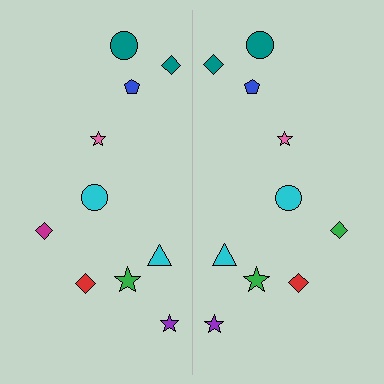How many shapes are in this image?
There are 20 shapes in this image.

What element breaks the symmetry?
The green diamond on the right side breaks the symmetry — its mirror counterpart is magenta.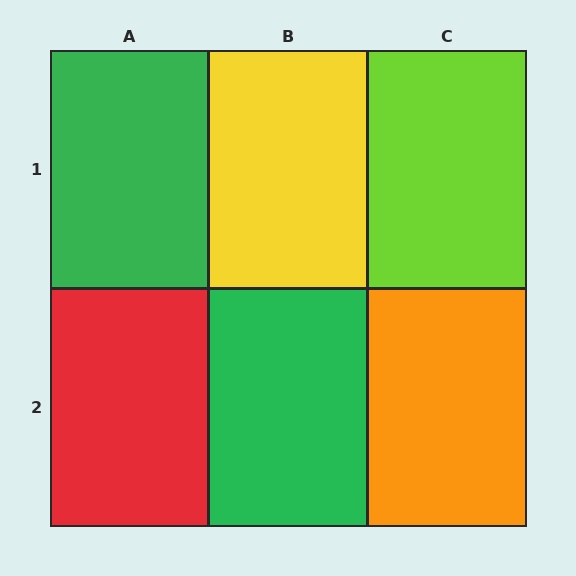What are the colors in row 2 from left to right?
Red, green, orange.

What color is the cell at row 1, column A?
Green.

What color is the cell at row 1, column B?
Yellow.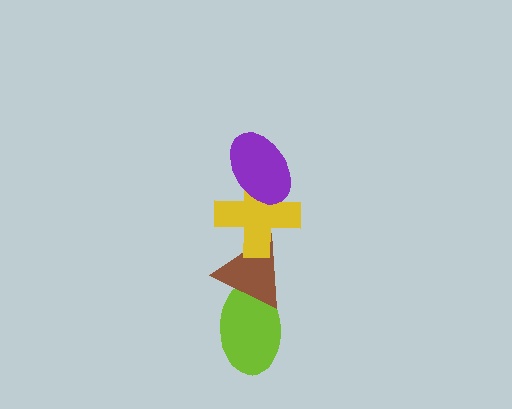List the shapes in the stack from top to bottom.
From top to bottom: the purple ellipse, the yellow cross, the brown triangle, the lime ellipse.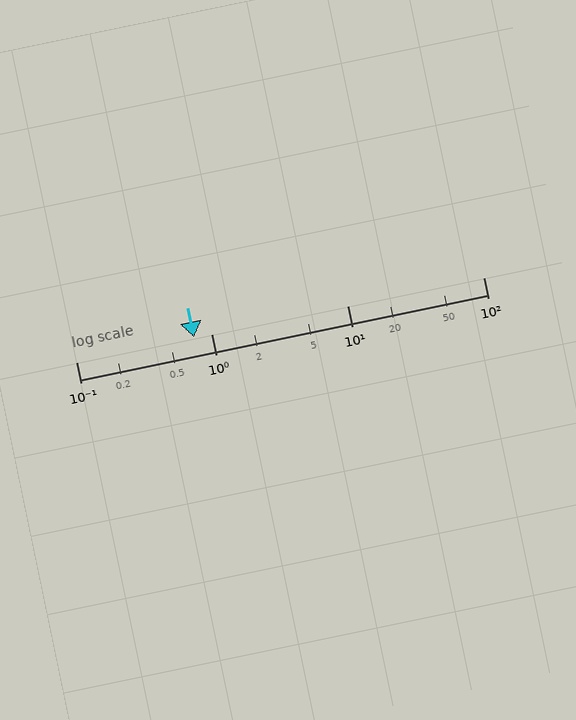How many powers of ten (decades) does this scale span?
The scale spans 3 decades, from 0.1 to 100.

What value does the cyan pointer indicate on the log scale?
The pointer indicates approximately 0.74.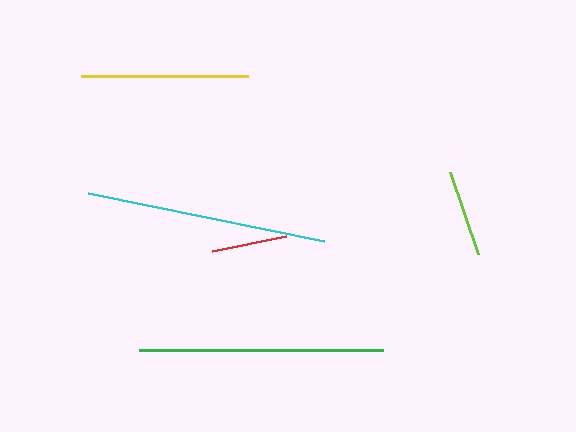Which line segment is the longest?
The green line is the longest at approximately 244 pixels.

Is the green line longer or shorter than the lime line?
The green line is longer than the lime line.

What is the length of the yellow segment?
The yellow segment is approximately 167 pixels long.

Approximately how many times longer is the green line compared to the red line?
The green line is approximately 3.2 times the length of the red line.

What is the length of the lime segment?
The lime segment is approximately 87 pixels long.